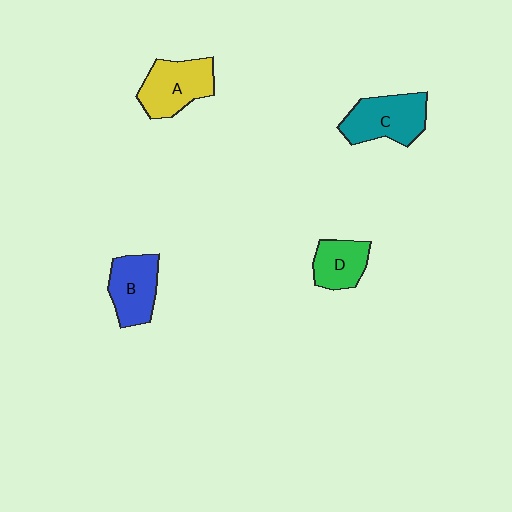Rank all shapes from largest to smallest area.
From largest to smallest: C (teal), A (yellow), B (blue), D (green).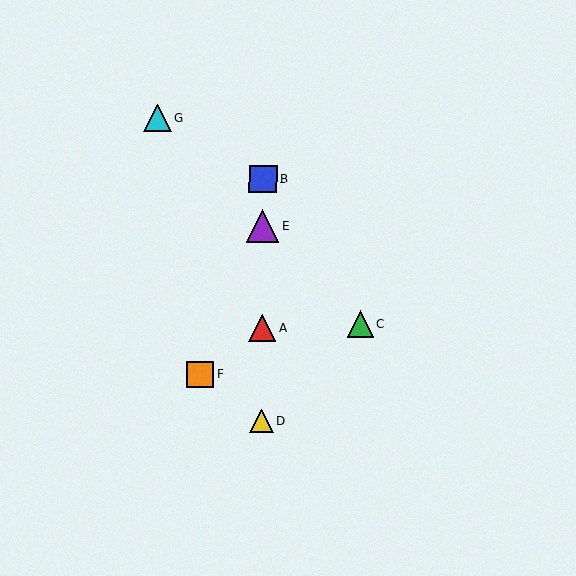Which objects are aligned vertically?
Objects A, B, D, E are aligned vertically.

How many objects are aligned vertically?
4 objects (A, B, D, E) are aligned vertically.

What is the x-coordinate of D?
Object D is at x≈262.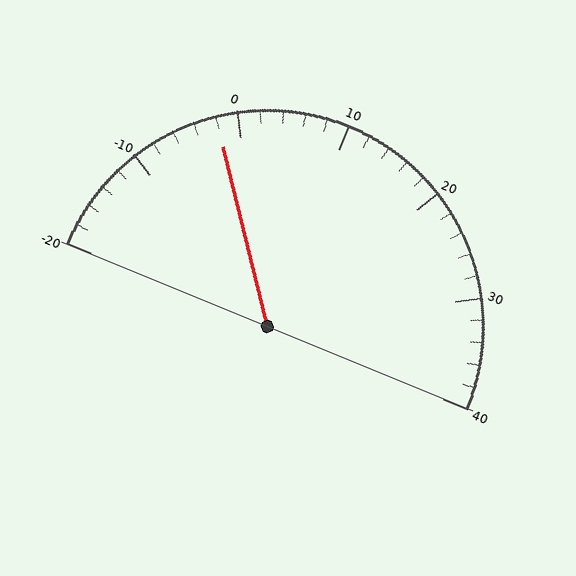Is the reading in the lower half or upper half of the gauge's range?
The reading is in the lower half of the range (-20 to 40).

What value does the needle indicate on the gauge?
The needle indicates approximately -2.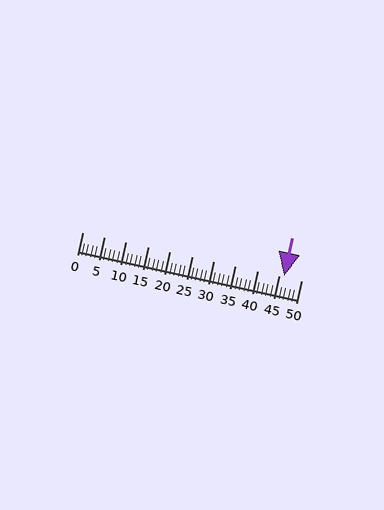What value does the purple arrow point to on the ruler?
The purple arrow points to approximately 46.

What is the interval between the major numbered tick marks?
The major tick marks are spaced 5 units apart.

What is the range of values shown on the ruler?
The ruler shows values from 0 to 50.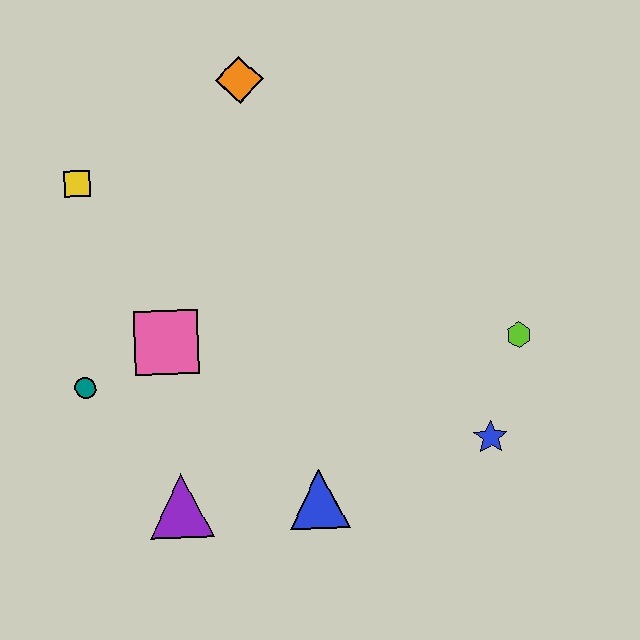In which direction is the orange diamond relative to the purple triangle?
The orange diamond is above the purple triangle.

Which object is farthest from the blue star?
The yellow square is farthest from the blue star.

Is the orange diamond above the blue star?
Yes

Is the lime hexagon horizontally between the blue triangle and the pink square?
No